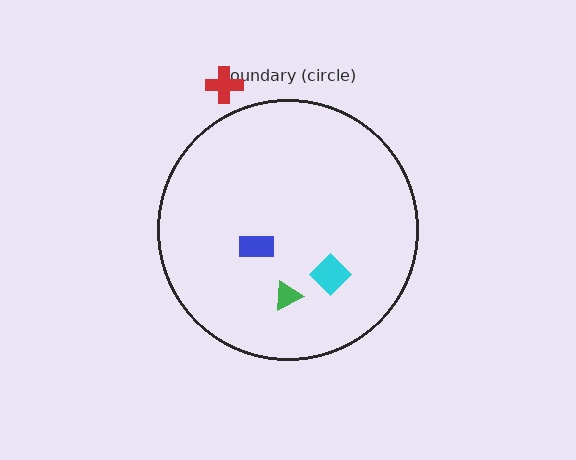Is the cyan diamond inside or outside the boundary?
Inside.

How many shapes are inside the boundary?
3 inside, 1 outside.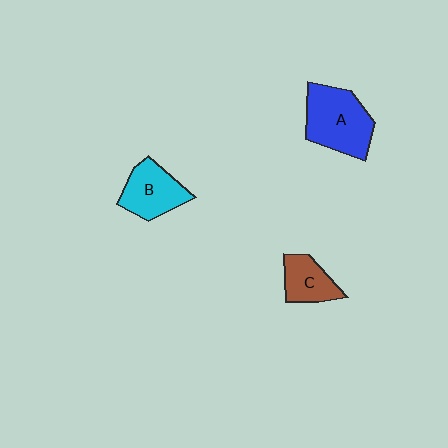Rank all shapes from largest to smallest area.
From largest to smallest: A (blue), B (cyan), C (brown).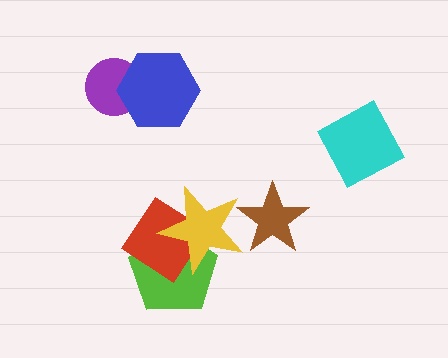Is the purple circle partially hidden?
Yes, it is partially covered by another shape.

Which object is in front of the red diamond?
The yellow star is in front of the red diamond.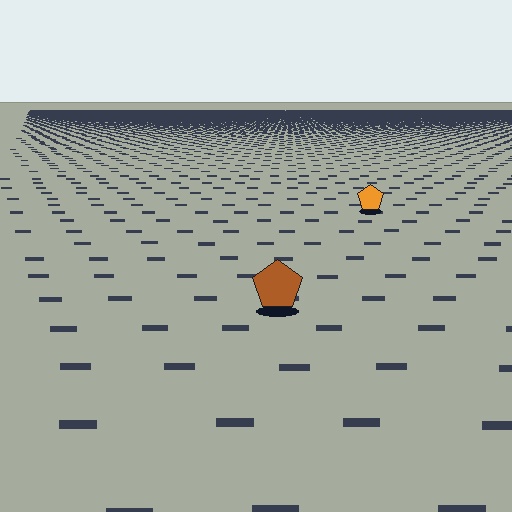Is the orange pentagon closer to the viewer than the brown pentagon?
No. The brown pentagon is closer — you can tell from the texture gradient: the ground texture is coarser near it.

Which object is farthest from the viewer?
The orange pentagon is farthest from the viewer. It appears smaller and the ground texture around it is denser.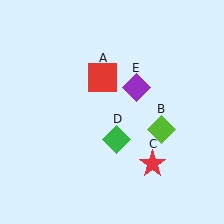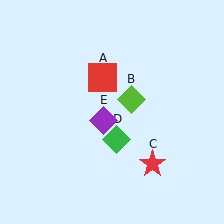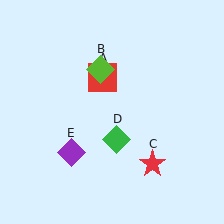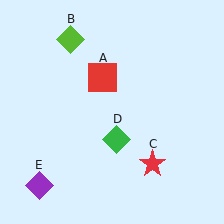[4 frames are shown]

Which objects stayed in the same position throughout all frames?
Red square (object A) and red star (object C) and green diamond (object D) remained stationary.